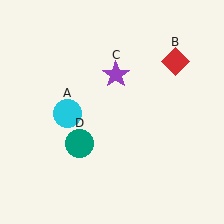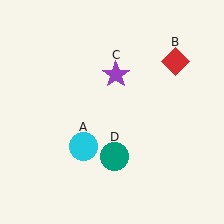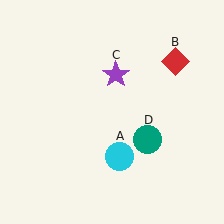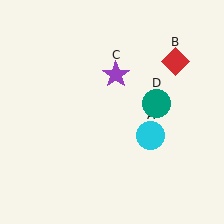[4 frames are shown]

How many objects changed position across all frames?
2 objects changed position: cyan circle (object A), teal circle (object D).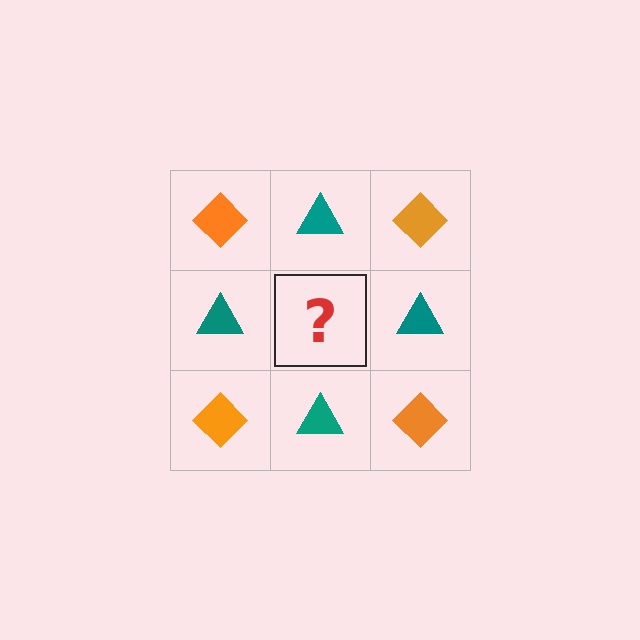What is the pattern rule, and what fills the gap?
The rule is that it alternates orange diamond and teal triangle in a checkerboard pattern. The gap should be filled with an orange diamond.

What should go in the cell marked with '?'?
The missing cell should contain an orange diamond.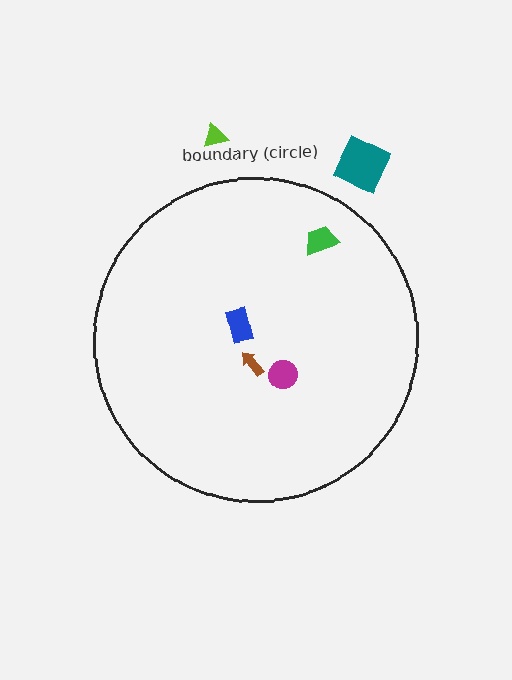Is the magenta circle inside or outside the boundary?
Inside.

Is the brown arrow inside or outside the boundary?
Inside.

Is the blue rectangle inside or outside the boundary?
Inside.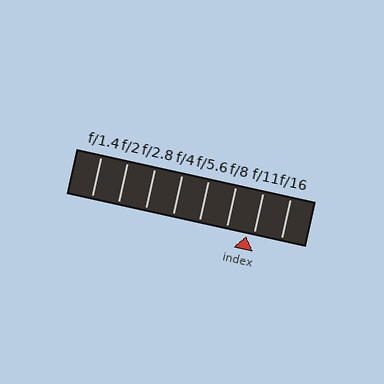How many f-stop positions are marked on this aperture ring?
There are 8 f-stop positions marked.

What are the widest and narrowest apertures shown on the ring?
The widest aperture shown is f/1.4 and the narrowest is f/16.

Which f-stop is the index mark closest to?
The index mark is closest to f/11.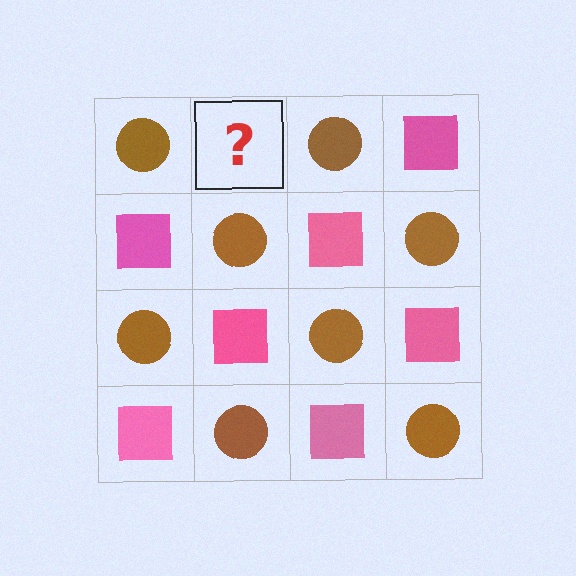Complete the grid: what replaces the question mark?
The question mark should be replaced with a pink square.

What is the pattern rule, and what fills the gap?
The rule is that it alternates brown circle and pink square in a checkerboard pattern. The gap should be filled with a pink square.